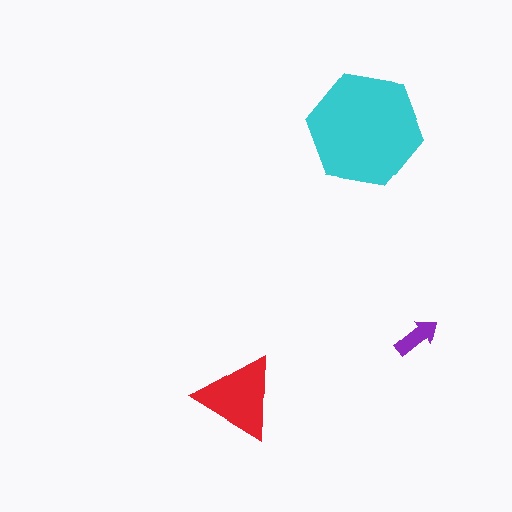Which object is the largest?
The cyan hexagon.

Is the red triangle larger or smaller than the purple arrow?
Larger.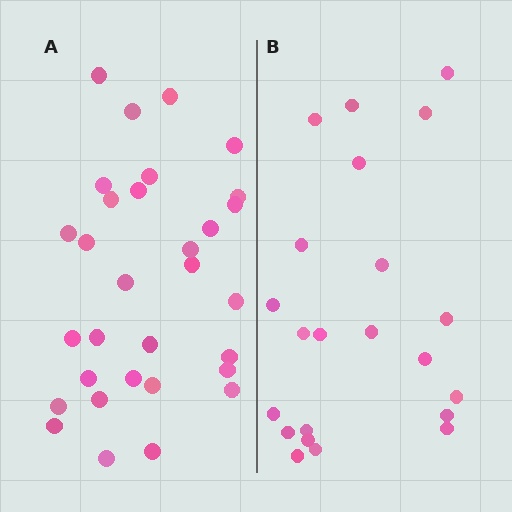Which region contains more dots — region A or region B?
Region A (the left region) has more dots.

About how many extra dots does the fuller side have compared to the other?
Region A has roughly 8 or so more dots than region B.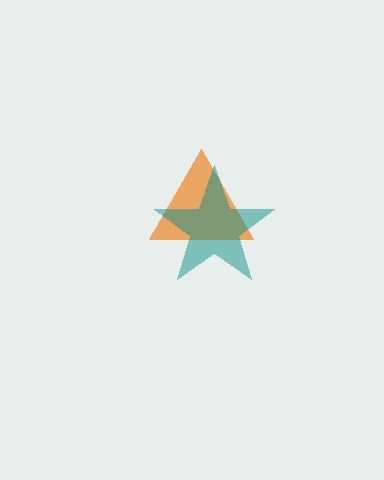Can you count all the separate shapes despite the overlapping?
Yes, there are 2 separate shapes.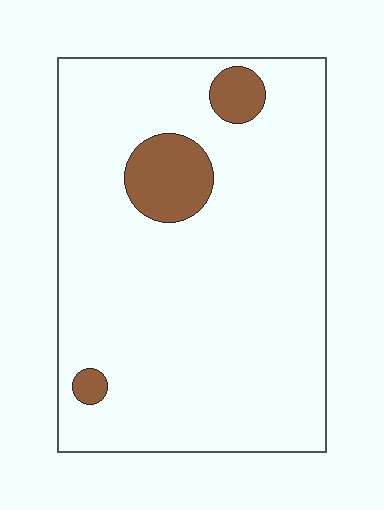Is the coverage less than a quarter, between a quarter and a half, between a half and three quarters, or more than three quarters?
Less than a quarter.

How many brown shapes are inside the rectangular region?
3.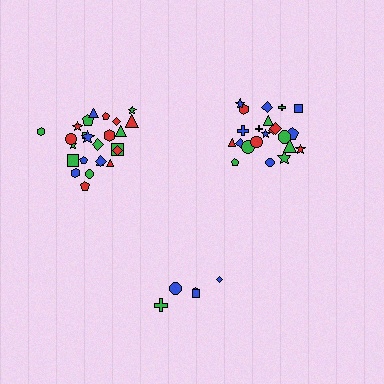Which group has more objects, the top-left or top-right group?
The top-left group.